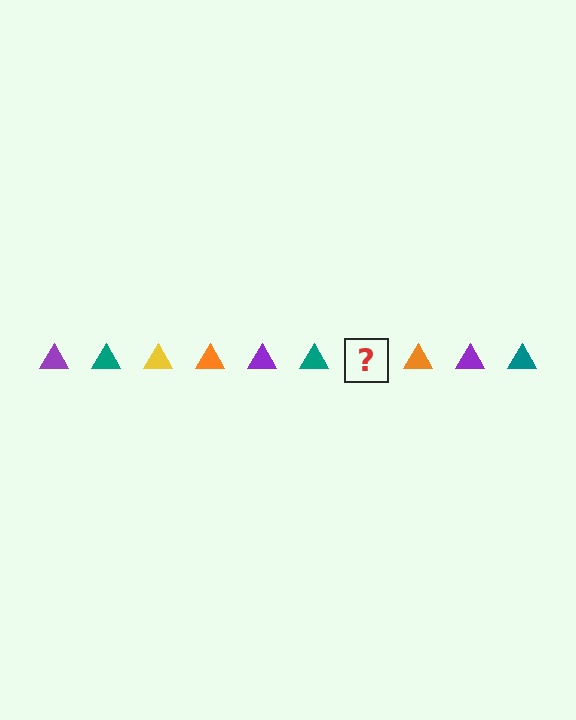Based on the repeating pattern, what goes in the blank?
The blank should be a yellow triangle.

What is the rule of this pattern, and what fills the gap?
The rule is that the pattern cycles through purple, teal, yellow, orange triangles. The gap should be filled with a yellow triangle.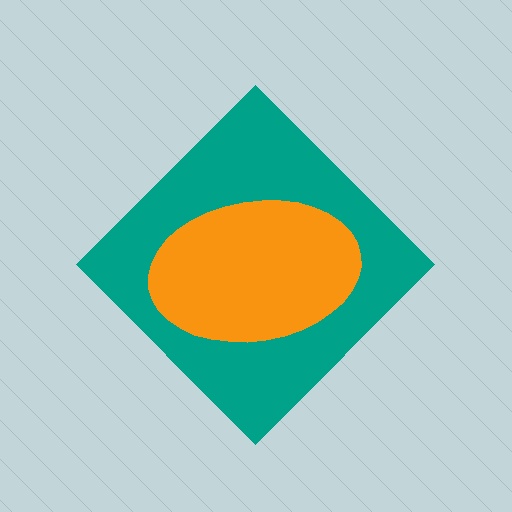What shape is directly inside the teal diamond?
The orange ellipse.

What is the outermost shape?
The teal diamond.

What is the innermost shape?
The orange ellipse.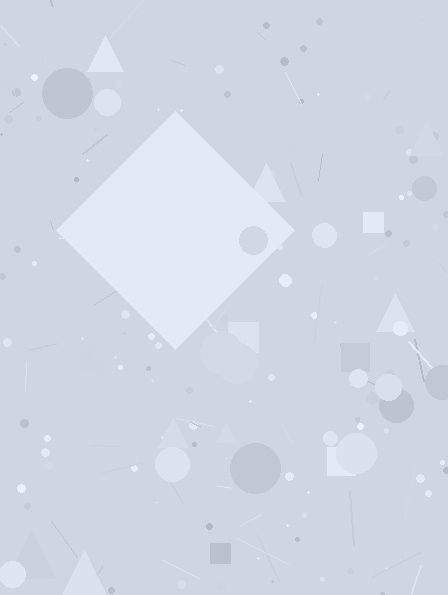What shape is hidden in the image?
A diamond is hidden in the image.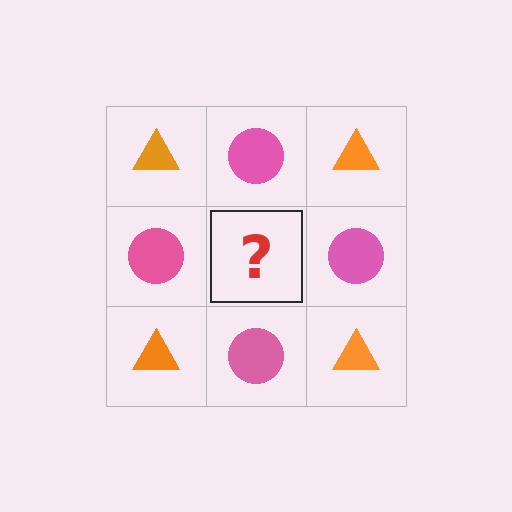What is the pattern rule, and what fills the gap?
The rule is that it alternates orange triangle and pink circle in a checkerboard pattern. The gap should be filled with an orange triangle.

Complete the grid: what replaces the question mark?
The question mark should be replaced with an orange triangle.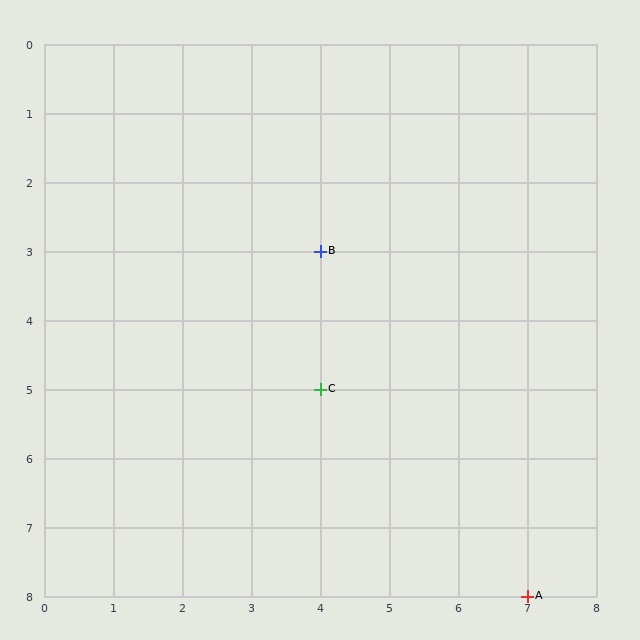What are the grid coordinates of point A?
Point A is at grid coordinates (7, 8).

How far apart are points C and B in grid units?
Points C and B are 2 rows apart.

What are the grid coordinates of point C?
Point C is at grid coordinates (4, 5).